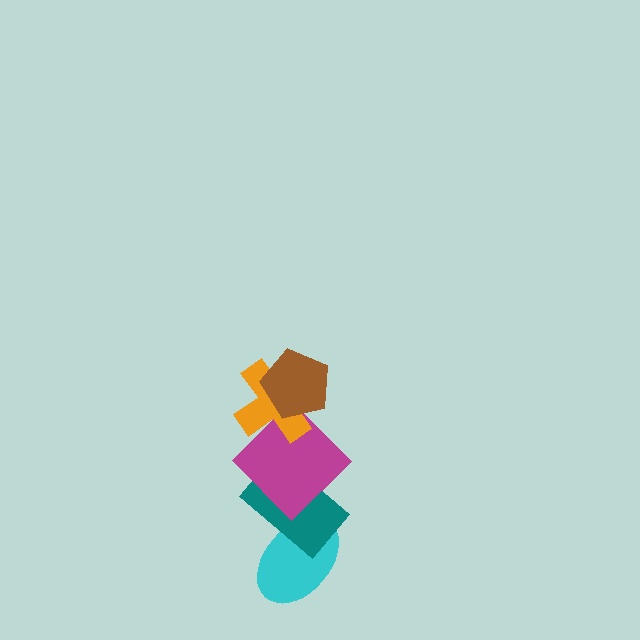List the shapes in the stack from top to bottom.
From top to bottom: the brown pentagon, the orange cross, the magenta diamond, the teal rectangle, the cyan ellipse.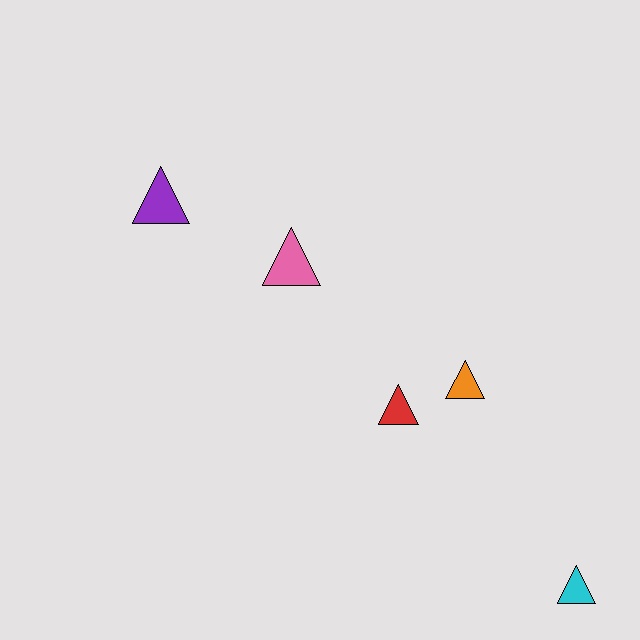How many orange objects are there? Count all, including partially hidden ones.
There is 1 orange object.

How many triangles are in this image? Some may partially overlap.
There are 5 triangles.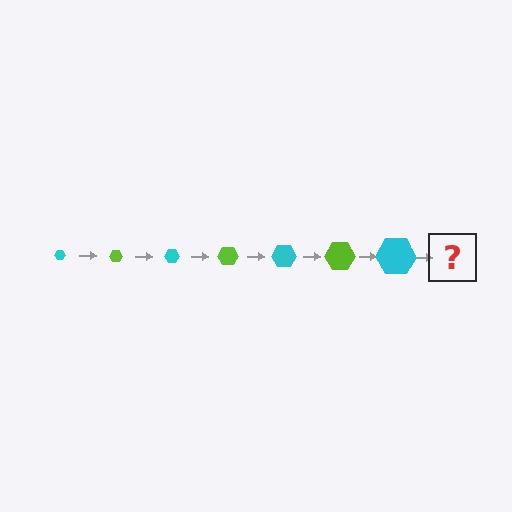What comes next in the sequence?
The next element should be a lime hexagon, larger than the previous one.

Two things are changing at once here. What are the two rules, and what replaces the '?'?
The two rules are that the hexagon grows larger each step and the color cycles through cyan and lime. The '?' should be a lime hexagon, larger than the previous one.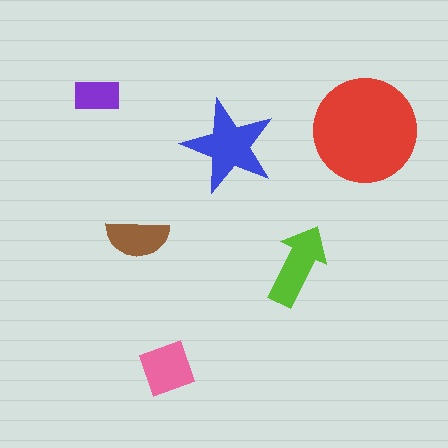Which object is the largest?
The red circle.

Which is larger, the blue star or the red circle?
The red circle.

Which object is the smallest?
The purple rectangle.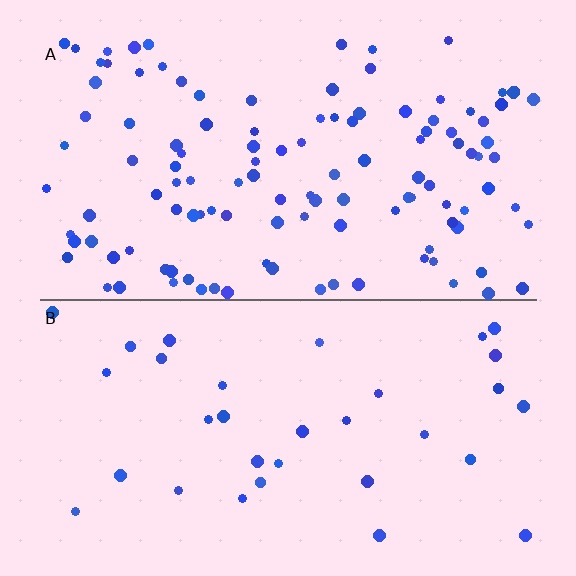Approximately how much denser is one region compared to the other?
Approximately 3.6× — region A over region B.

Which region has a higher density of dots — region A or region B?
A (the top).